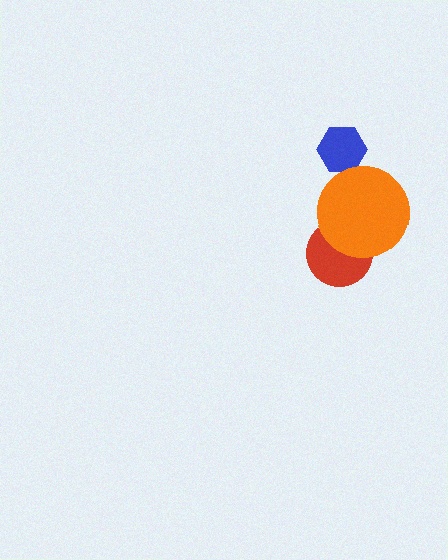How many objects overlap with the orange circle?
1 object overlaps with the orange circle.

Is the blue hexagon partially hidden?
No, no other shape covers it.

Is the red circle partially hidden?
Yes, it is partially covered by another shape.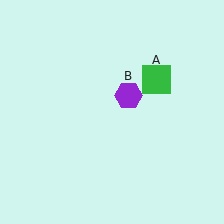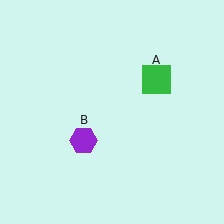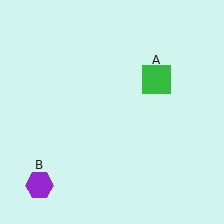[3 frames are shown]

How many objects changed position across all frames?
1 object changed position: purple hexagon (object B).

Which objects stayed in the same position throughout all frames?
Green square (object A) remained stationary.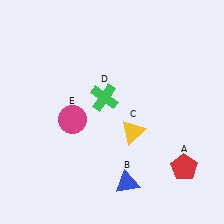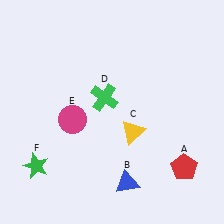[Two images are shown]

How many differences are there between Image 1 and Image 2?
There is 1 difference between the two images.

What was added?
A green star (F) was added in Image 2.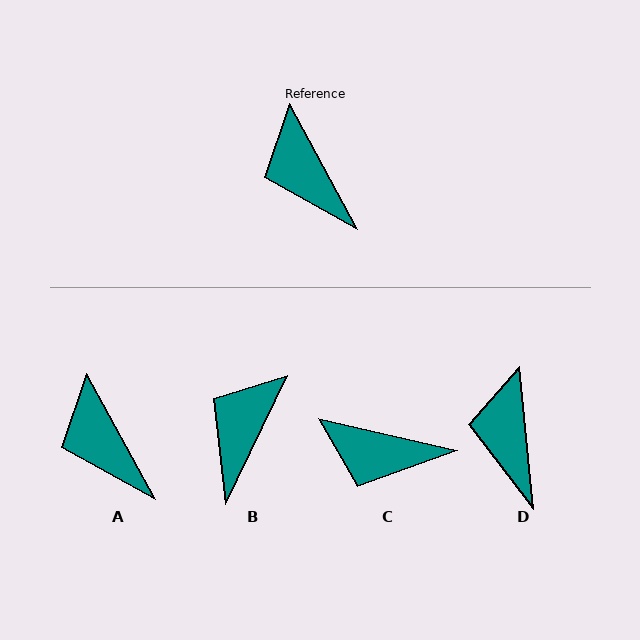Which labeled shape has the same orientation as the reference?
A.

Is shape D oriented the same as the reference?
No, it is off by about 23 degrees.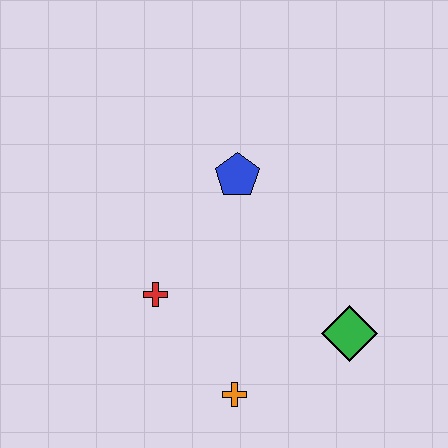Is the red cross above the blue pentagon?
No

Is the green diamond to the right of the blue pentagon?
Yes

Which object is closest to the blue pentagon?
The red cross is closest to the blue pentagon.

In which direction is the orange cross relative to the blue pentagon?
The orange cross is below the blue pentagon.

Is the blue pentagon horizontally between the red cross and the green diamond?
Yes